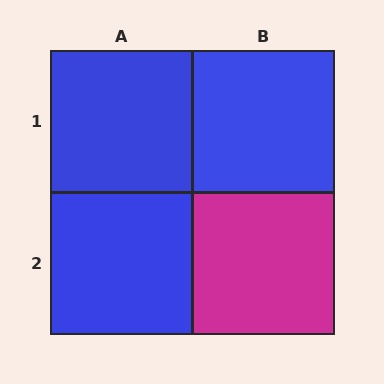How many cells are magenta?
1 cell is magenta.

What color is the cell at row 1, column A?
Blue.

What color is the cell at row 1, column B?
Blue.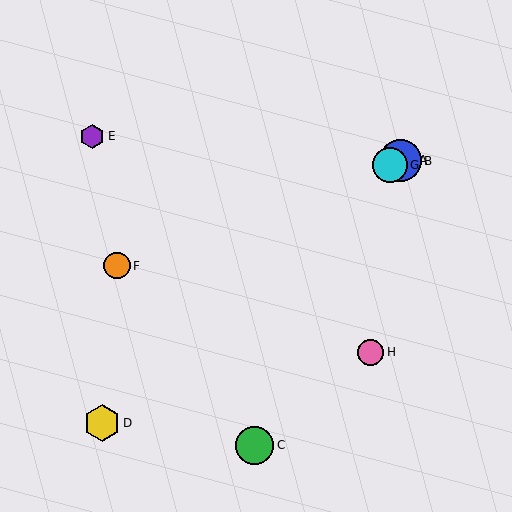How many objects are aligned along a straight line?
4 objects (A, B, F, G) are aligned along a straight line.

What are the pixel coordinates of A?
Object A is at (403, 160).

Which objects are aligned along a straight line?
Objects A, B, F, G are aligned along a straight line.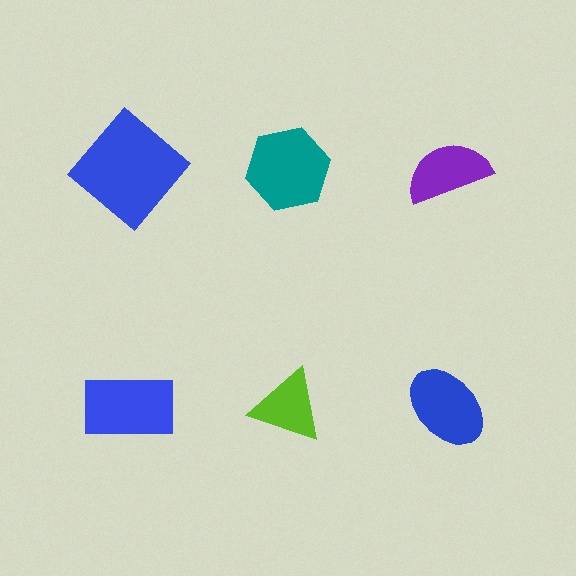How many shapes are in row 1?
3 shapes.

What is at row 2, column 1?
A blue rectangle.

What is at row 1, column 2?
A teal hexagon.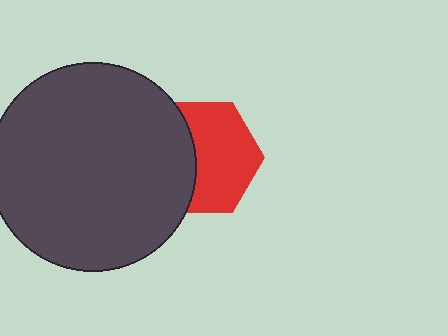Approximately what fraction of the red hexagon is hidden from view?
Roughly 40% of the red hexagon is hidden behind the dark gray circle.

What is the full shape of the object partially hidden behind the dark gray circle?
The partially hidden object is a red hexagon.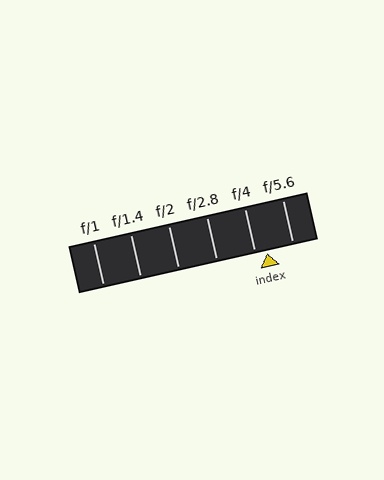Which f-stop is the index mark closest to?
The index mark is closest to f/4.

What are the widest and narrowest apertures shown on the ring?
The widest aperture shown is f/1 and the narrowest is f/5.6.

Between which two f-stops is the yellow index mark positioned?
The index mark is between f/4 and f/5.6.